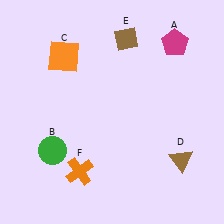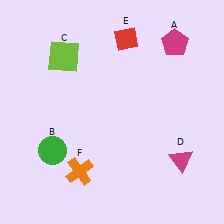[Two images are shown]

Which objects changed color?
C changed from orange to lime. D changed from brown to magenta. E changed from brown to red.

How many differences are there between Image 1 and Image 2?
There are 3 differences between the two images.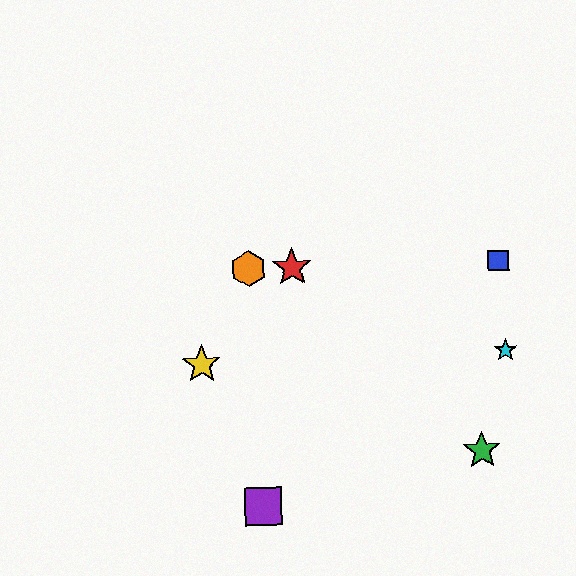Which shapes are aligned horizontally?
The red star, the blue square, the orange hexagon are aligned horizontally.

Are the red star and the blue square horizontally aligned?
Yes, both are at y≈267.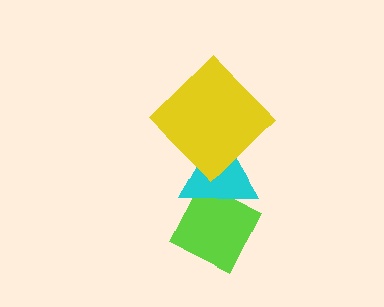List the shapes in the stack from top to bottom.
From top to bottom: the yellow diamond, the cyan triangle, the lime diamond.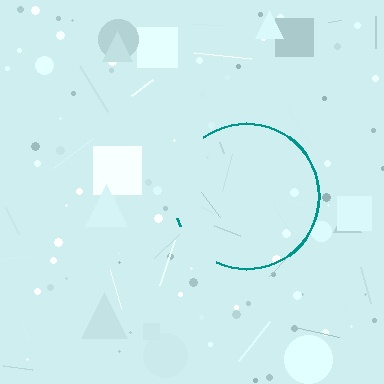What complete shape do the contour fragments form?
The contour fragments form a circle.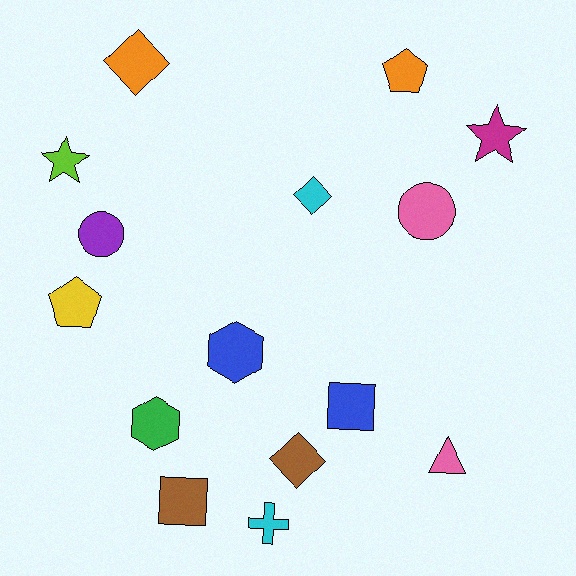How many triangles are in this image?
There is 1 triangle.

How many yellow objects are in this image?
There is 1 yellow object.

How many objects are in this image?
There are 15 objects.